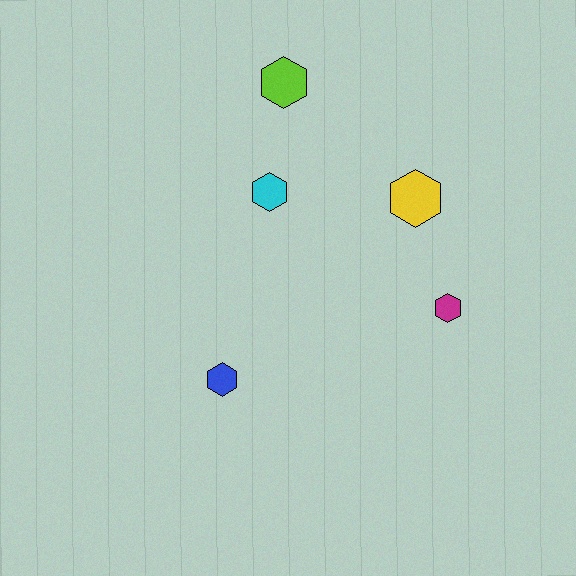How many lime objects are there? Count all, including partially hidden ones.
There is 1 lime object.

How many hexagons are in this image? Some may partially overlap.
There are 5 hexagons.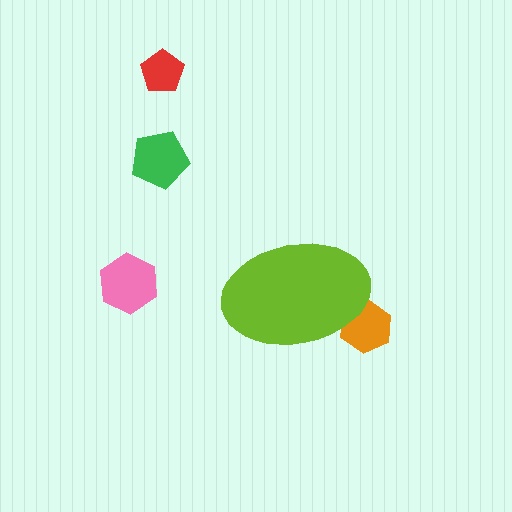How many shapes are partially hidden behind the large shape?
1 shape is partially hidden.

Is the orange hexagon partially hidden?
Yes, the orange hexagon is partially hidden behind the lime ellipse.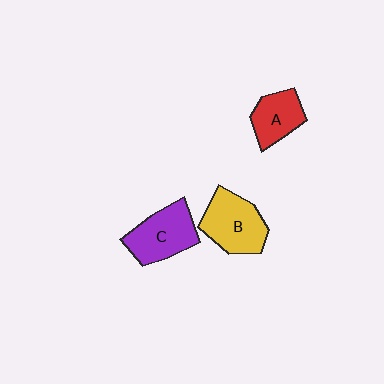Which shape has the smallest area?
Shape A (red).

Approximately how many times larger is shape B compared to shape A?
Approximately 1.4 times.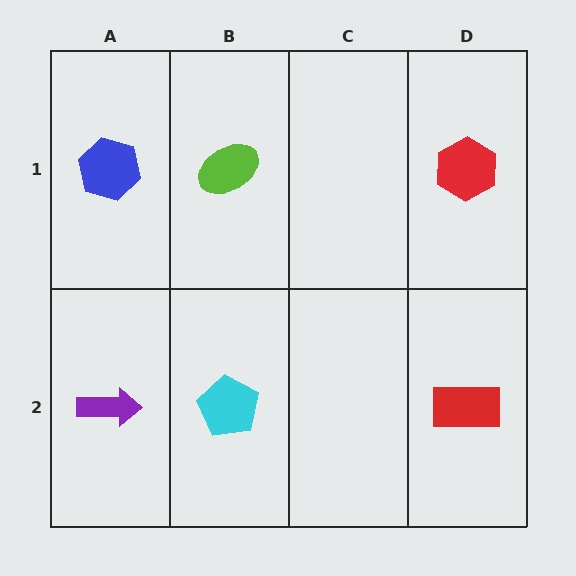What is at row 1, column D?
A red hexagon.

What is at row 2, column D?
A red rectangle.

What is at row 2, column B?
A cyan pentagon.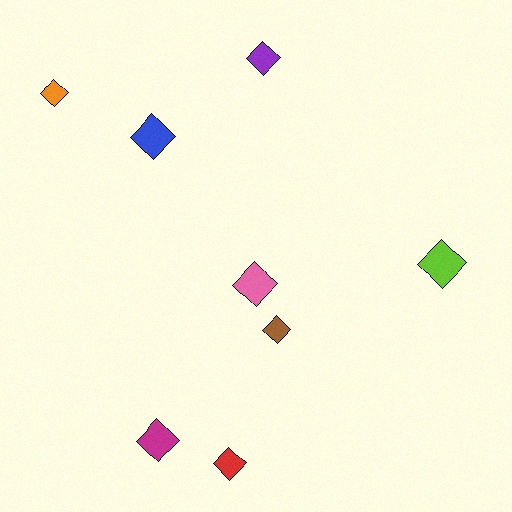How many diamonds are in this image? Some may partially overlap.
There are 8 diamonds.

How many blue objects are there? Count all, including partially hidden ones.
There is 1 blue object.